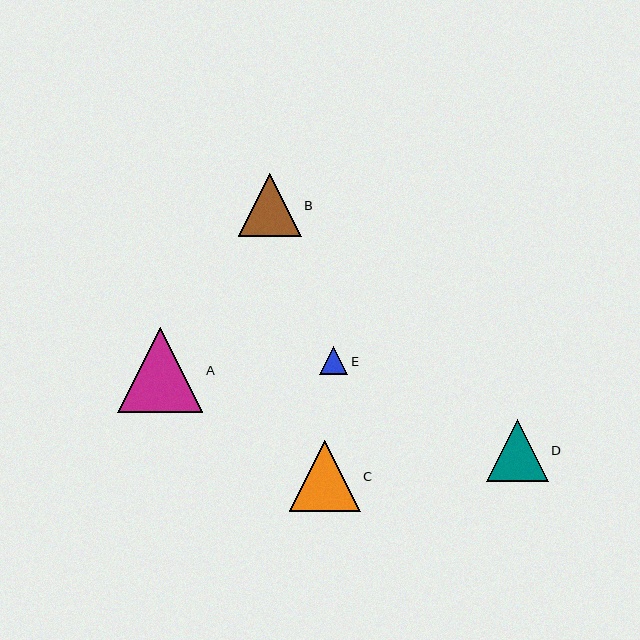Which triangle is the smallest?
Triangle E is the smallest with a size of approximately 28 pixels.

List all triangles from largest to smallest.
From largest to smallest: A, C, B, D, E.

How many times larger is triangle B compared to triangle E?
Triangle B is approximately 2.3 times the size of triangle E.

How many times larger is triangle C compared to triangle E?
Triangle C is approximately 2.5 times the size of triangle E.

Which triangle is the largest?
Triangle A is the largest with a size of approximately 85 pixels.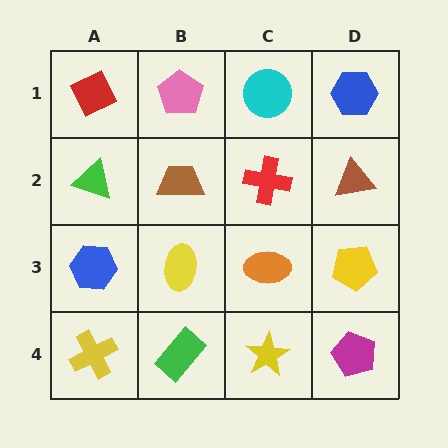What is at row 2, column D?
A brown triangle.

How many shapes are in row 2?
4 shapes.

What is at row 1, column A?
A red diamond.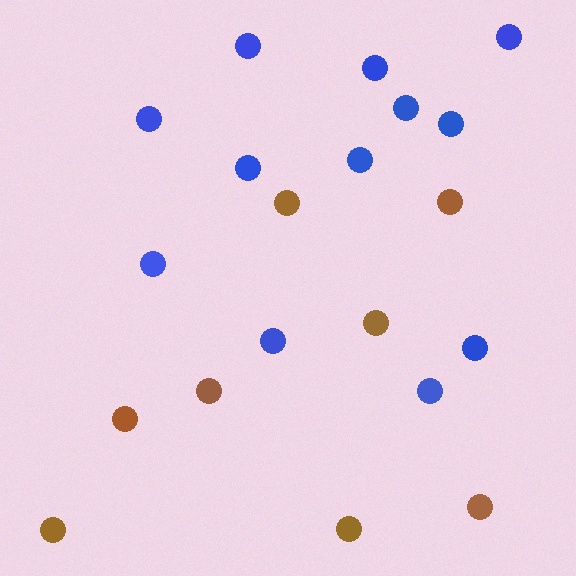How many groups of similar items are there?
There are 2 groups: one group of brown circles (8) and one group of blue circles (12).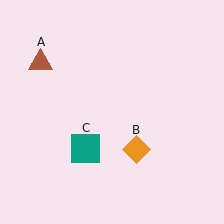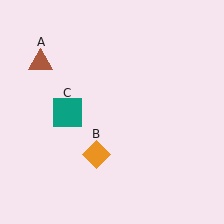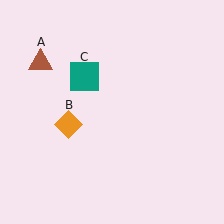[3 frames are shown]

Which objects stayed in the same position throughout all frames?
Brown triangle (object A) remained stationary.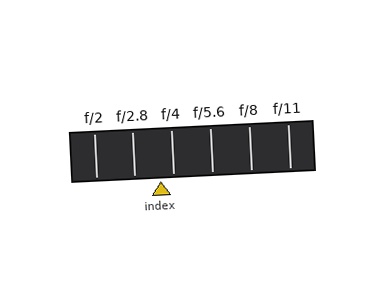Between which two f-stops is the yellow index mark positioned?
The index mark is between f/2.8 and f/4.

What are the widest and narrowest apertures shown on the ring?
The widest aperture shown is f/2 and the narrowest is f/11.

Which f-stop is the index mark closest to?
The index mark is closest to f/4.